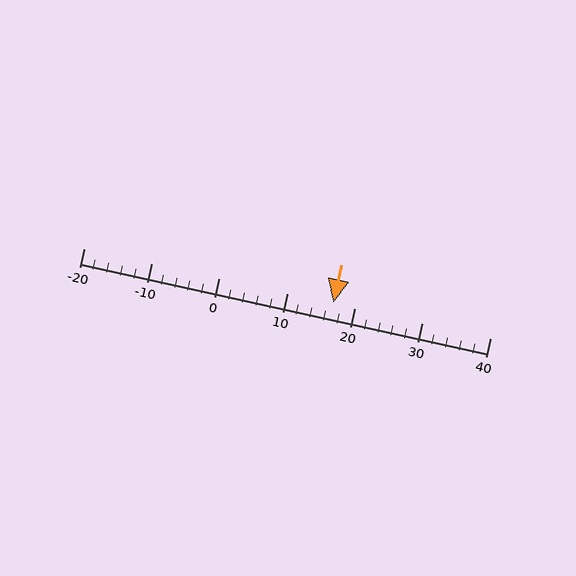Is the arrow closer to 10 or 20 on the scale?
The arrow is closer to 20.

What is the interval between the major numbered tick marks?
The major tick marks are spaced 10 units apart.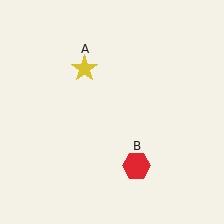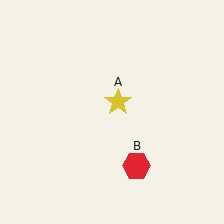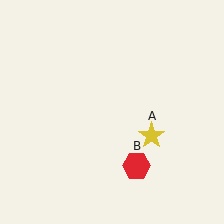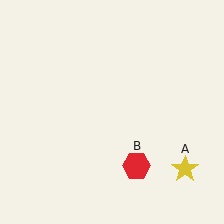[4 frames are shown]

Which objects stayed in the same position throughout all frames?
Red hexagon (object B) remained stationary.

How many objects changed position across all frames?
1 object changed position: yellow star (object A).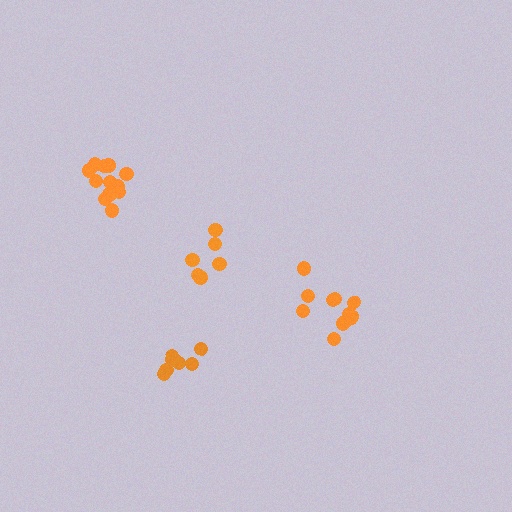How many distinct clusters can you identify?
There are 4 distinct clusters.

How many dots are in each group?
Group 1: 6 dots, Group 2: 12 dots, Group 3: 12 dots, Group 4: 7 dots (37 total).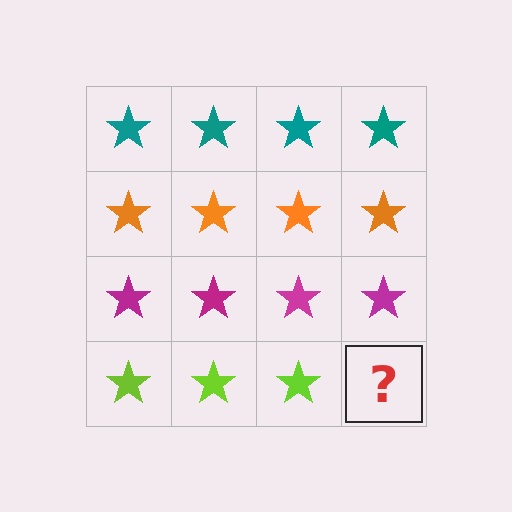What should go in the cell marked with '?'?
The missing cell should contain a lime star.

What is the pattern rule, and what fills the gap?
The rule is that each row has a consistent color. The gap should be filled with a lime star.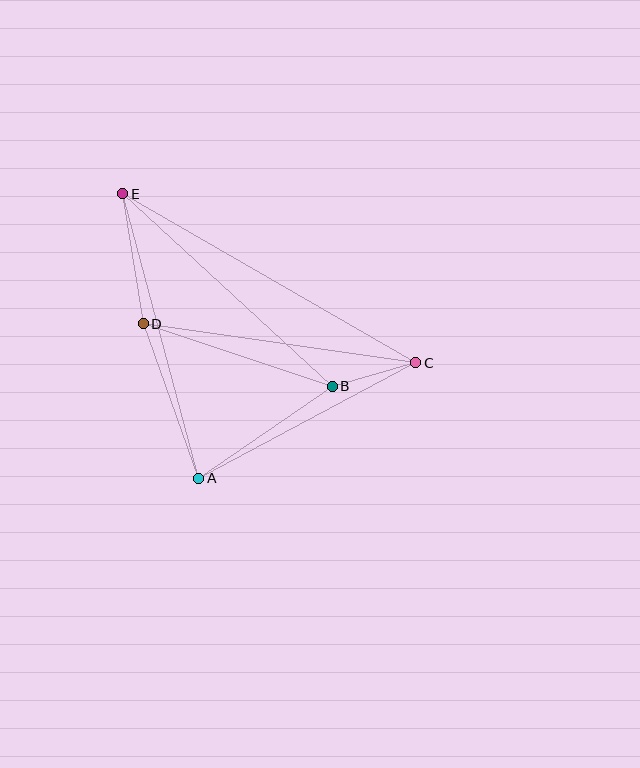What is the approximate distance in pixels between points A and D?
The distance between A and D is approximately 164 pixels.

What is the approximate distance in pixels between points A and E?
The distance between A and E is approximately 294 pixels.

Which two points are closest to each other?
Points B and C are closest to each other.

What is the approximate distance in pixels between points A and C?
The distance between A and C is approximately 246 pixels.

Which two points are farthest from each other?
Points C and E are farthest from each other.